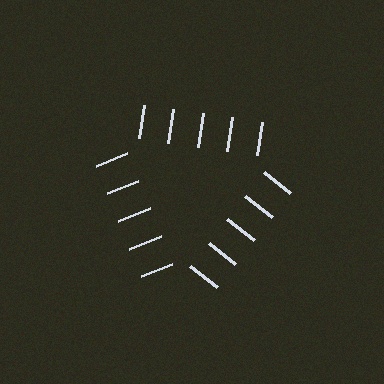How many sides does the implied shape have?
3 sides — the line-ends trace a triangle.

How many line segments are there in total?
15 — 5 along each of the 3 edges.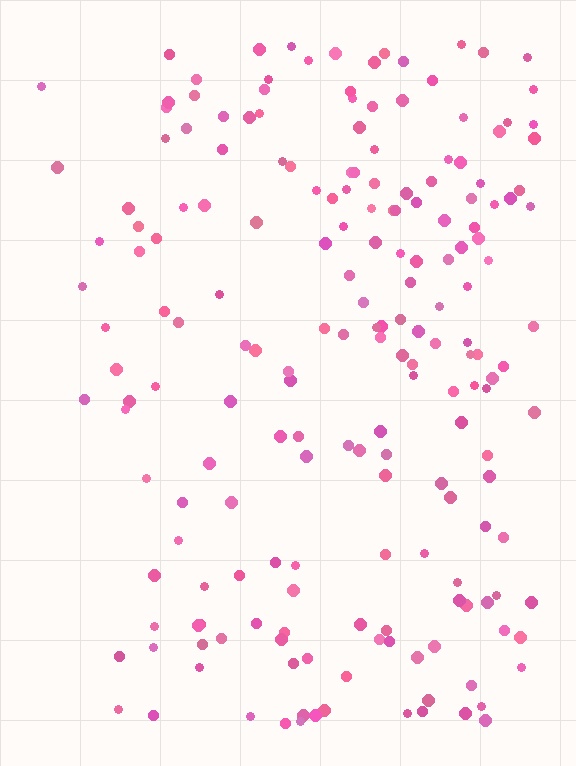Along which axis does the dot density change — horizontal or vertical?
Horizontal.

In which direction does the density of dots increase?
From left to right, with the right side densest.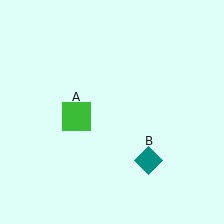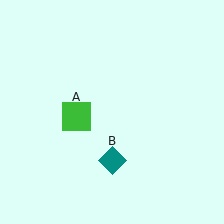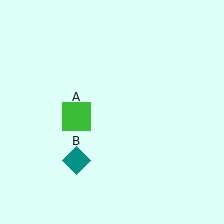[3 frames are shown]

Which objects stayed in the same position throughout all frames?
Green square (object A) remained stationary.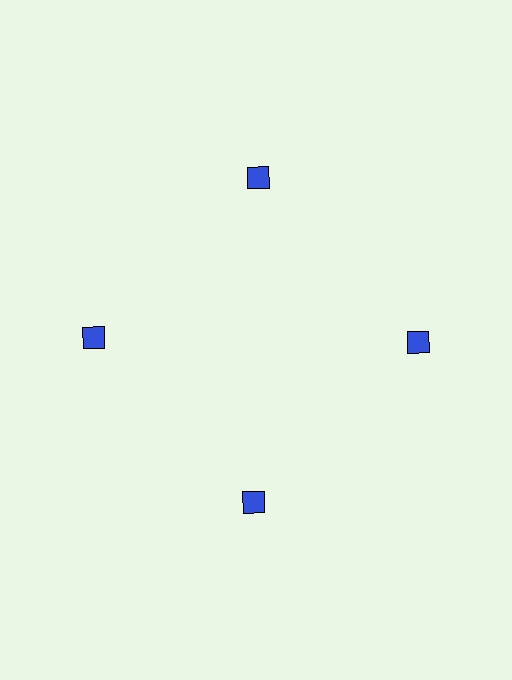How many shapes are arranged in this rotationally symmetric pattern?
There are 4 shapes, arranged in 4 groups of 1.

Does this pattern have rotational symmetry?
Yes, this pattern has 4-fold rotational symmetry. It looks the same after rotating 90 degrees around the center.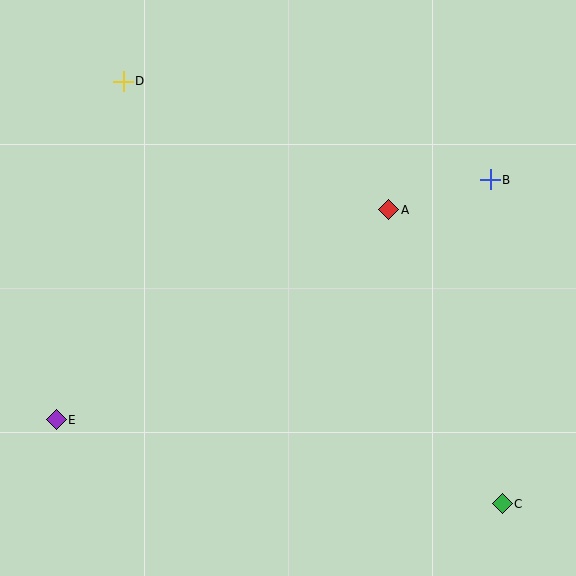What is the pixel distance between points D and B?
The distance between D and B is 380 pixels.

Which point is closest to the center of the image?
Point A at (389, 210) is closest to the center.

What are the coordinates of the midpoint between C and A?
The midpoint between C and A is at (446, 357).